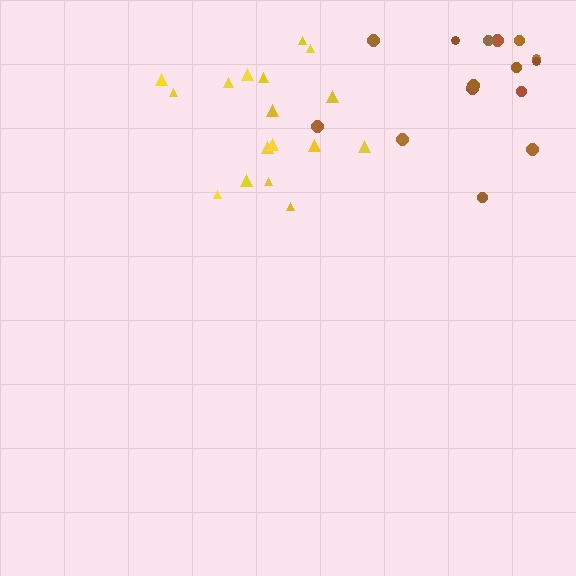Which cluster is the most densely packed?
Yellow.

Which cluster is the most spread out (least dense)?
Brown.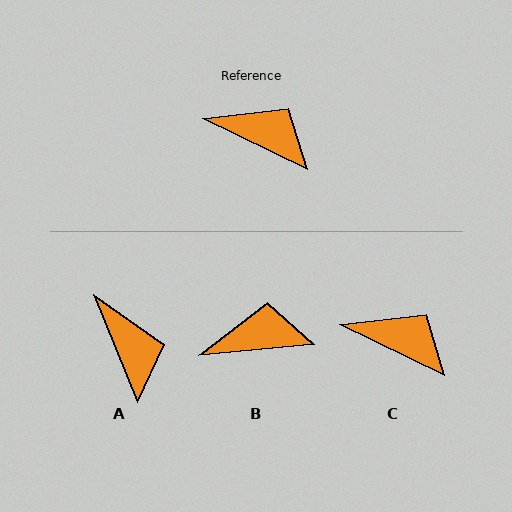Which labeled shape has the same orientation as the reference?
C.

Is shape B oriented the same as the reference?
No, it is off by about 31 degrees.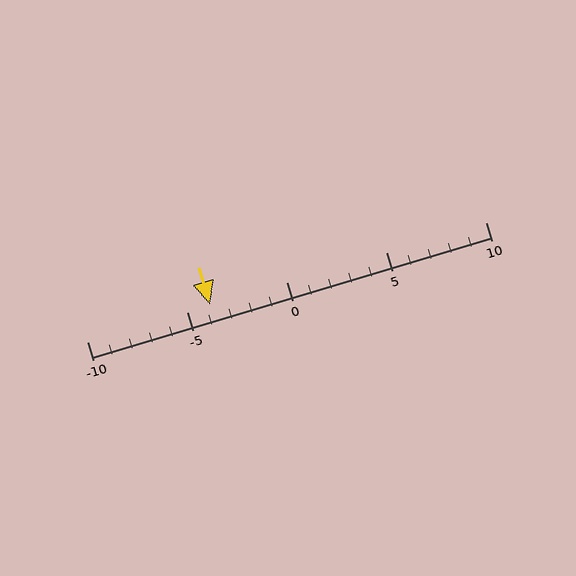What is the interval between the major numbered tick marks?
The major tick marks are spaced 5 units apart.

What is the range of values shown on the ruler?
The ruler shows values from -10 to 10.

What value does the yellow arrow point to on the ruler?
The yellow arrow points to approximately -4.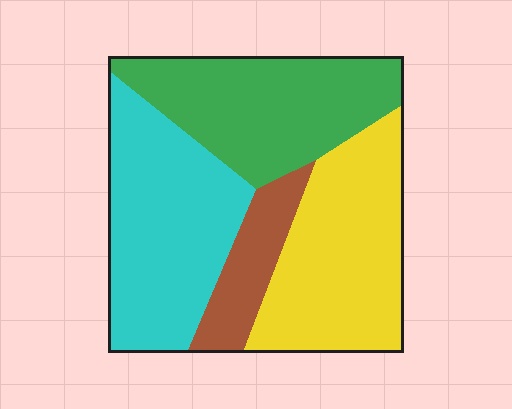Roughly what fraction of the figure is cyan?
Cyan covers 31% of the figure.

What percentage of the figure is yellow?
Yellow covers around 30% of the figure.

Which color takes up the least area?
Brown, at roughly 10%.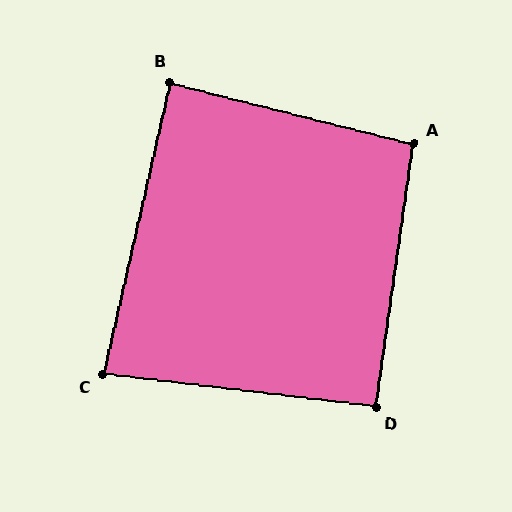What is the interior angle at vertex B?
Approximately 89 degrees (approximately right).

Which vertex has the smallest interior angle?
C, at approximately 84 degrees.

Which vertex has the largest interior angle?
A, at approximately 96 degrees.